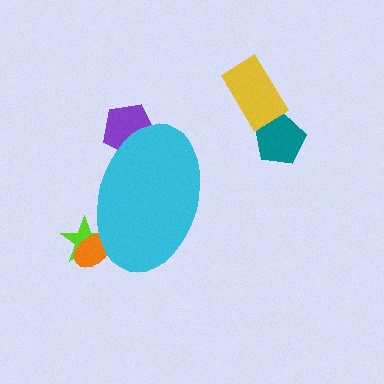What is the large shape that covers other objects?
A cyan ellipse.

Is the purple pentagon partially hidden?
Yes, the purple pentagon is partially hidden behind the cyan ellipse.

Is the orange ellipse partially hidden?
Yes, the orange ellipse is partially hidden behind the cyan ellipse.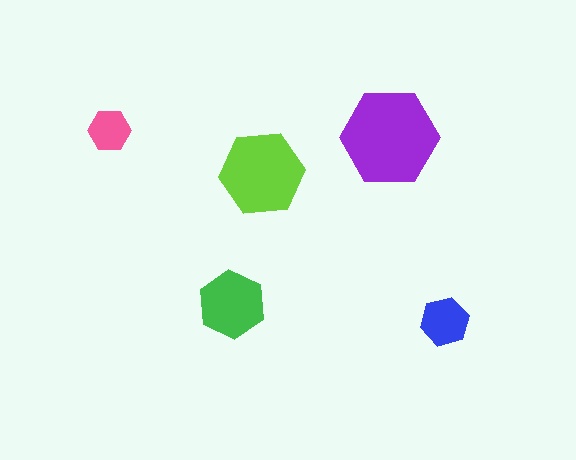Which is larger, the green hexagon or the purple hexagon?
The purple one.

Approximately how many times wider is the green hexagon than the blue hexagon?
About 1.5 times wider.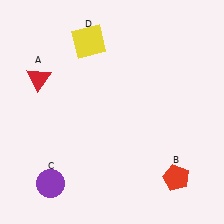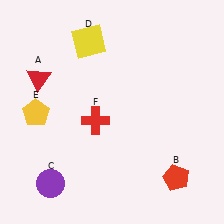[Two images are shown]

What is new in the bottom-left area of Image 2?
A yellow pentagon (E) was added in the bottom-left area of Image 2.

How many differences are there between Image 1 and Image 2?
There are 2 differences between the two images.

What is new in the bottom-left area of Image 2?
A red cross (F) was added in the bottom-left area of Image 2.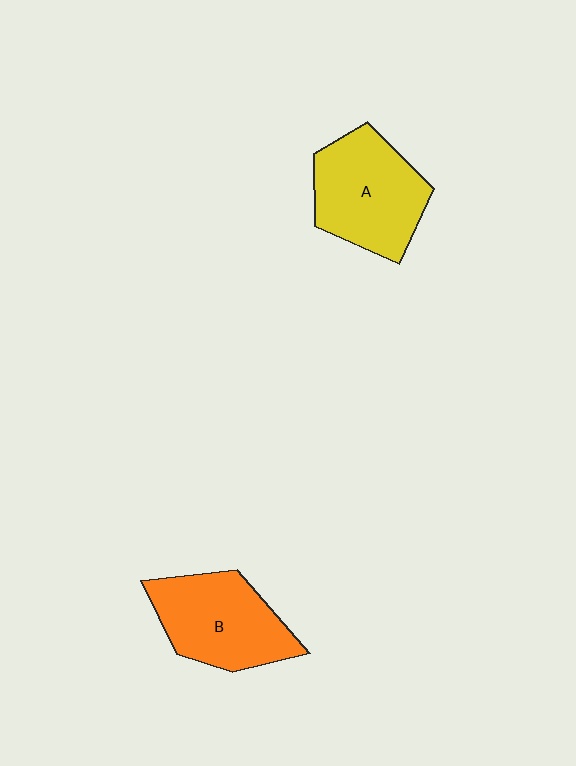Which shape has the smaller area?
Shape B (orange).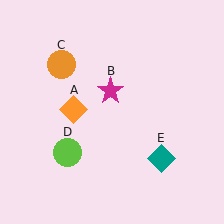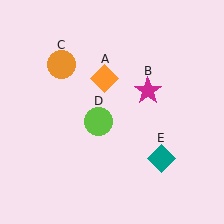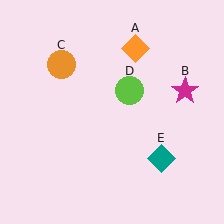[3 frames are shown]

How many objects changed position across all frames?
3 objects changed position: orange diamond (object A), magenta star (object B), lime circle (object D).